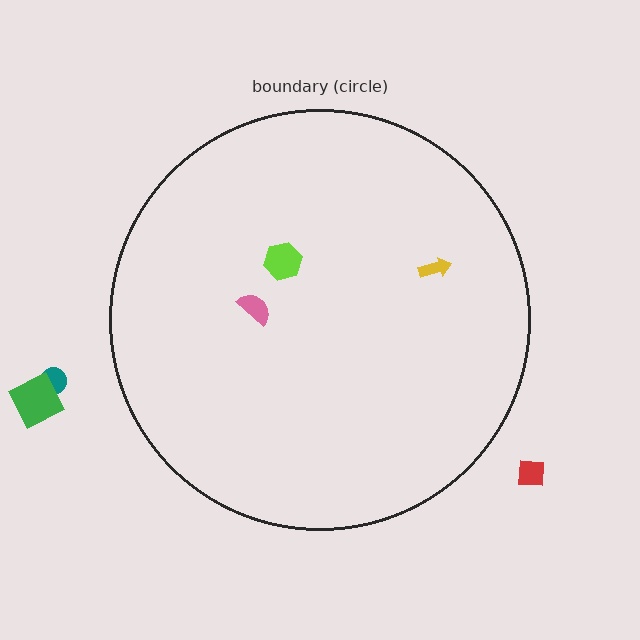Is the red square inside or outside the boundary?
Outside.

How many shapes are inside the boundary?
3 inside, 3 outside.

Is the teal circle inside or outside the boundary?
Outside.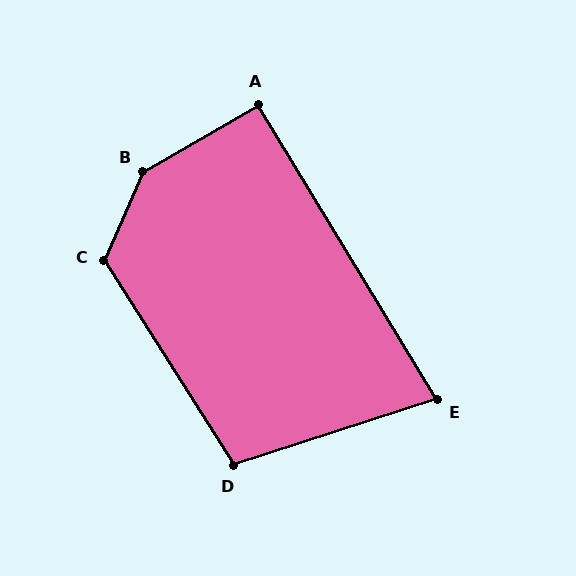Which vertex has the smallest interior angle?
E, at approximately 77 degrees.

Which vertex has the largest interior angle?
B, at approximately 144 degrees.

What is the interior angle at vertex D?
Approximately 104 degrees (obtuse).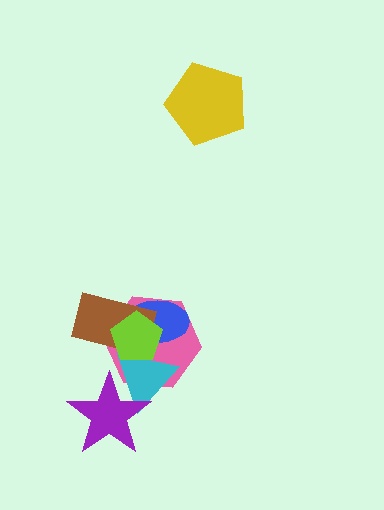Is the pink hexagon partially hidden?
Yes, it is partially covered by another shape.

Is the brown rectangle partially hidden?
Yes, it is partially covered by another shape.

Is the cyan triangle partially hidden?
Yes, it is partially covered by another shape.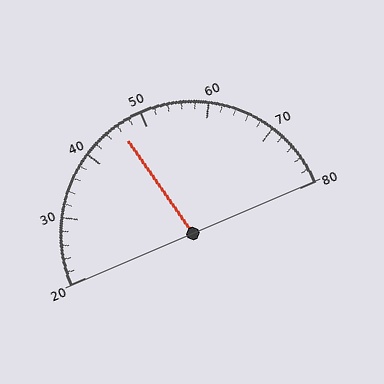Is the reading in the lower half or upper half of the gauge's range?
The reading is in the lower half of the range (20 to 80).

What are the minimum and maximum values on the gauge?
The gauge ranges from 20 to 80.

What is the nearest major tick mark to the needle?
The nearest major tick mark is 50.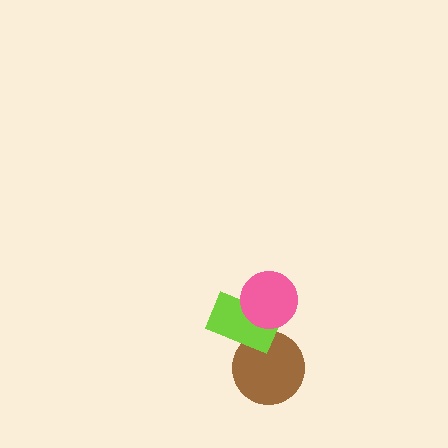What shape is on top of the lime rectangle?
The pink circle is on top of the lime rectangle.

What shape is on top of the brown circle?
The lime rectangle is on top of the brown circle.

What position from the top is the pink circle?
The pink circle is 1st from the top.